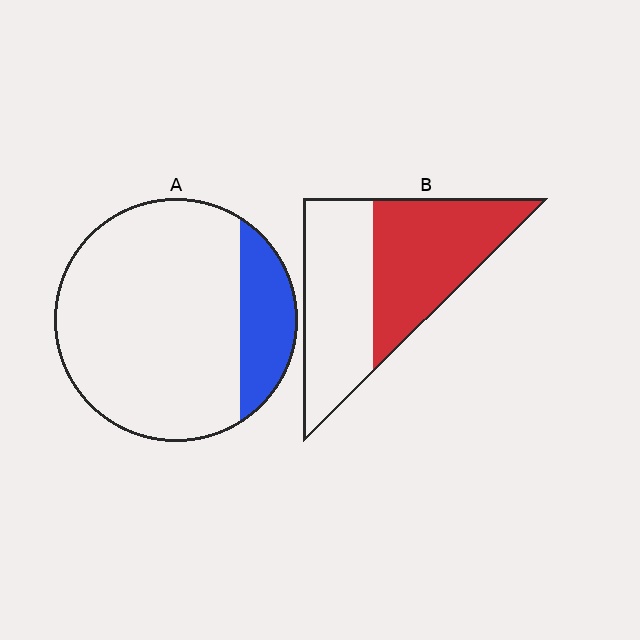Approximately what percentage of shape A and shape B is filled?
A is approximately 20% and B is approximately 50%.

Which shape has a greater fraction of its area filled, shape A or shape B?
Shape B.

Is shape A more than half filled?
No.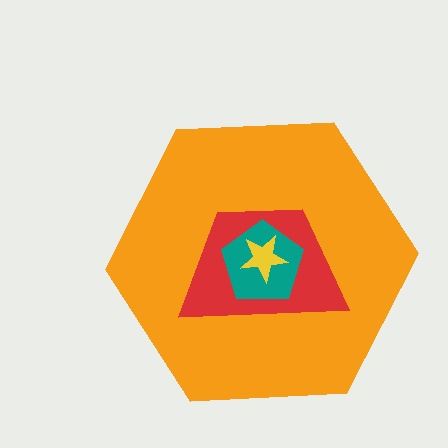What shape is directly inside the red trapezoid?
The teal pentagon.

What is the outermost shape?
The orange hexagon.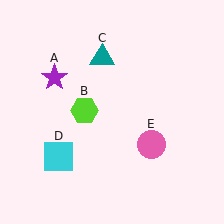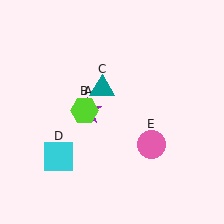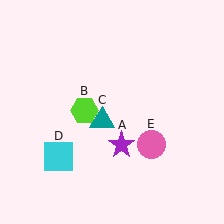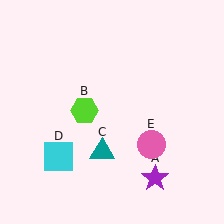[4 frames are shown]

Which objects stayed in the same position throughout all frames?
Lime hexagon (object B) and cyan square (object D) and pink circle (object E) remained stationary.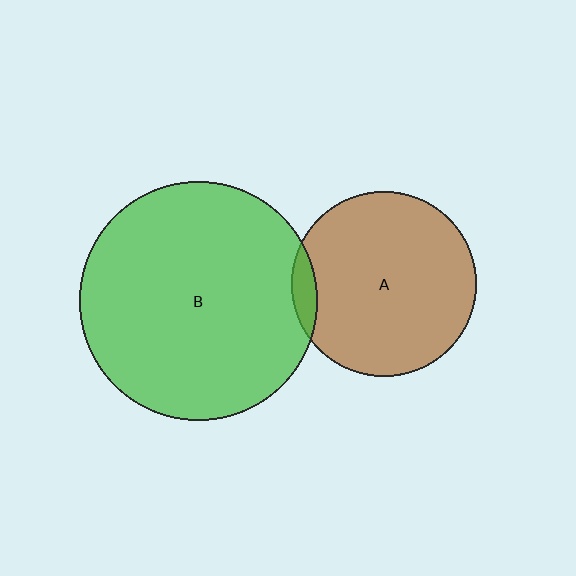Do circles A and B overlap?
Yes.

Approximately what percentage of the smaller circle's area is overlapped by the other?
Approximately 5%.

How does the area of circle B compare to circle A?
Approximately 1.7 times.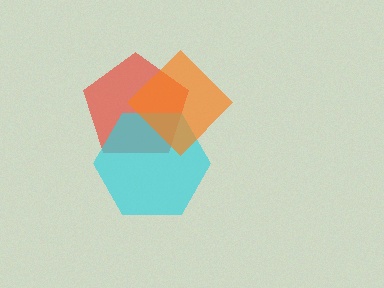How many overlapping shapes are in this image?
There are 3 overlapping shapes in the image.